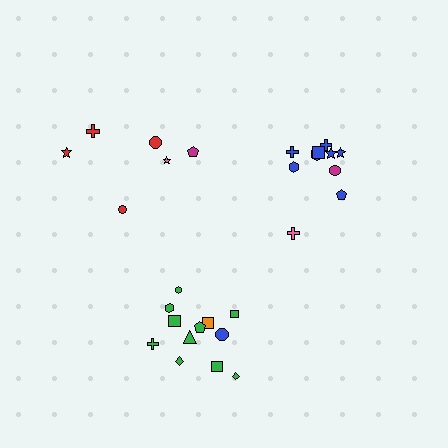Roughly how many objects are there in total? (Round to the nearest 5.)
Roughly 30 objects in total.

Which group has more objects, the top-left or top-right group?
The top-right group.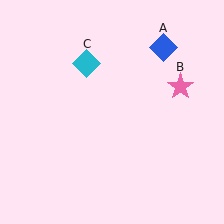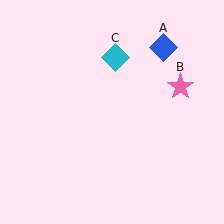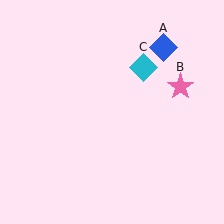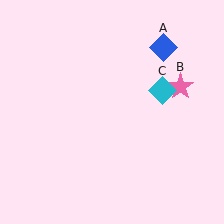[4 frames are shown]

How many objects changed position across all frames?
1 object changed position: cyan diamond (object C).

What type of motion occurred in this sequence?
The cyan diamond (object C) rotated clockwise around the center of the scene.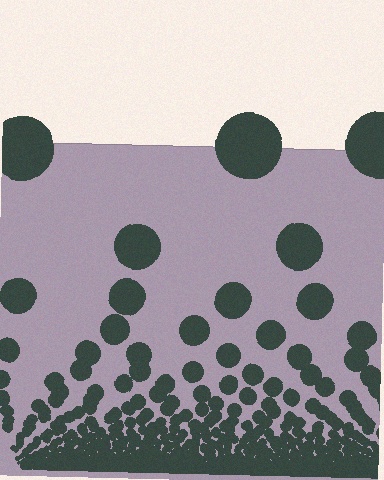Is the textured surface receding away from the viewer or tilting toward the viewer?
The surface appears to tilt toward the viewer. Texture elements get larger and sparser toward the top.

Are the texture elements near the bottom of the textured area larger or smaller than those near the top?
Smaller. The gradient is inverted — elements near the bottom are smaller and denser.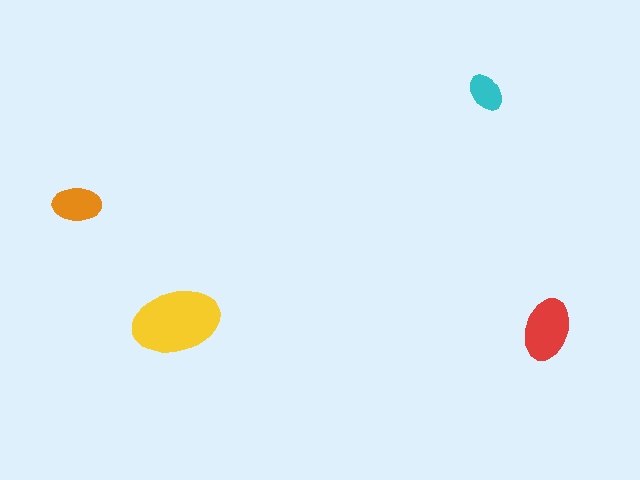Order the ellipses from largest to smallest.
the yellow one, the red one, the orange one, the cyan one.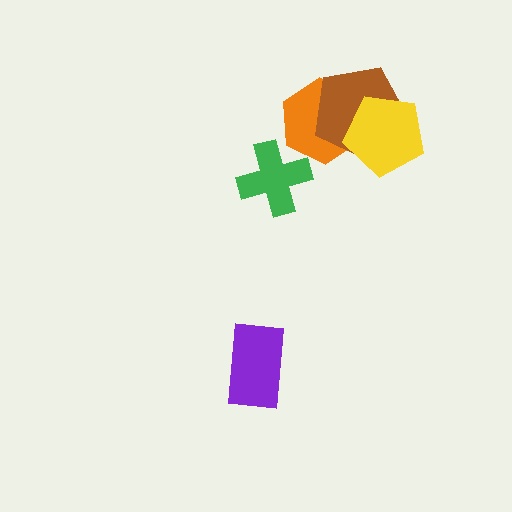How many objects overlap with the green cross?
0 objects overlap with the green cross.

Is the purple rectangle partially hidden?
No, no other shape covers it.